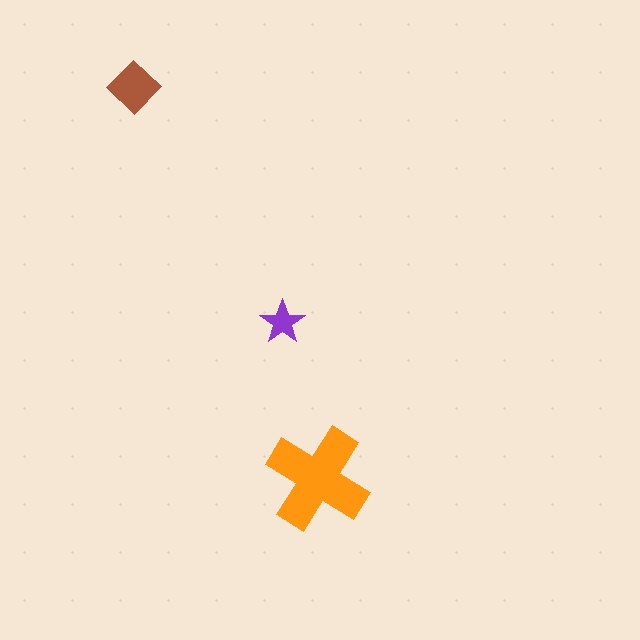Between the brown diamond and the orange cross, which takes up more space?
The orange cross.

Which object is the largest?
The orange cross.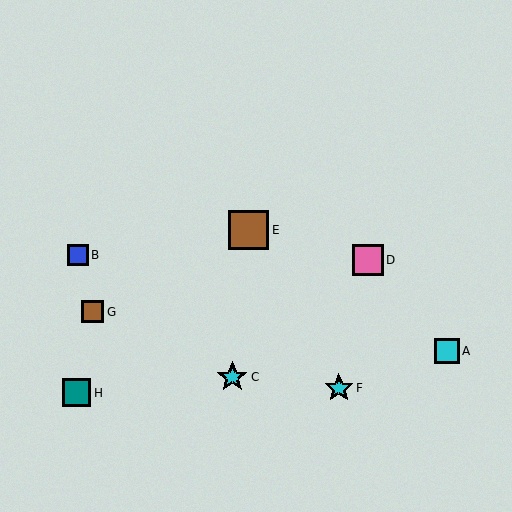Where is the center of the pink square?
The center of the pink square is at (368, 260).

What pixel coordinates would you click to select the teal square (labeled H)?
Click at (77, 393) to select the teal square H.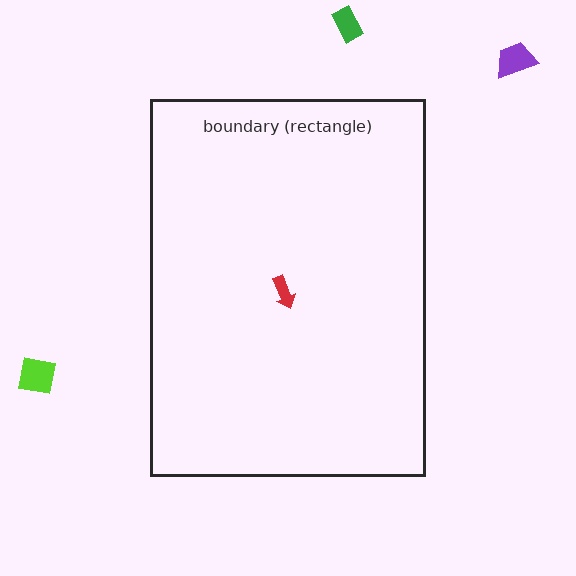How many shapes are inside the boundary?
1 inside, 3 outside.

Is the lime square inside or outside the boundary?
Outside.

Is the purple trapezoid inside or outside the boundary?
Outside.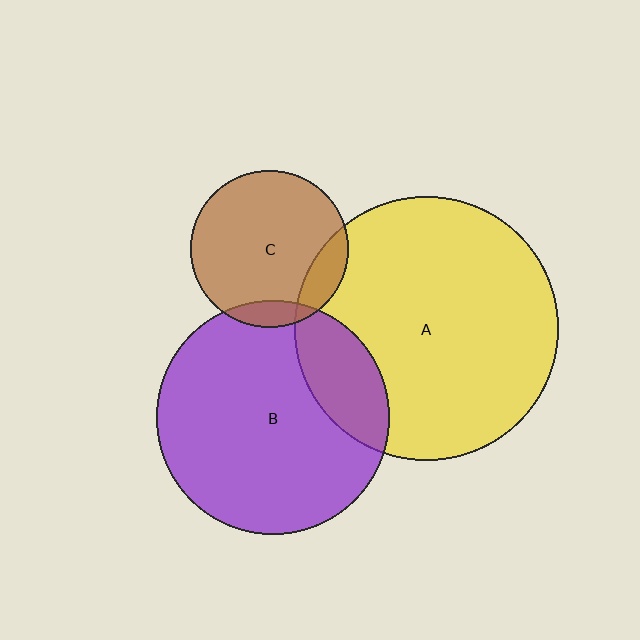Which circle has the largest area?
Circle A (yellow).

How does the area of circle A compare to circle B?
Approximately 1.3 times.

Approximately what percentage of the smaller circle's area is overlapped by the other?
Approximately 20%.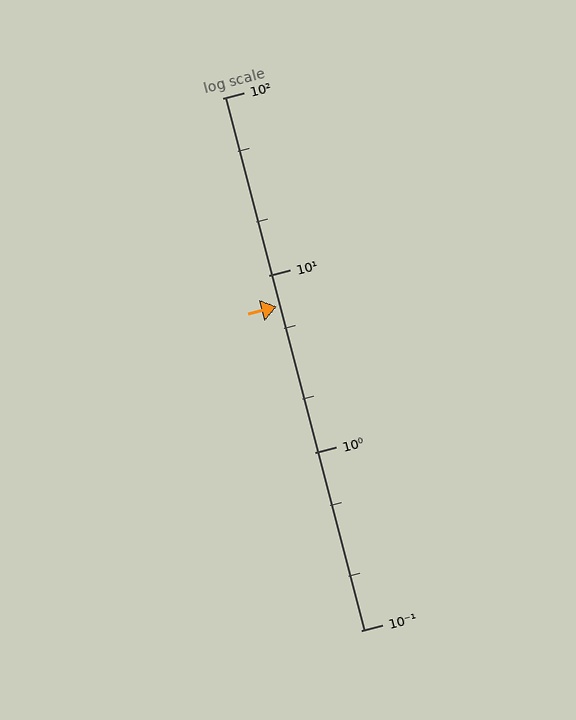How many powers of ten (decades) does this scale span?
The scale spans 3 decades, from 0.1 to 100.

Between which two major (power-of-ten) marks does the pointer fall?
The pointer is between 1 and 10.